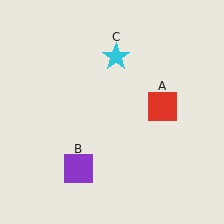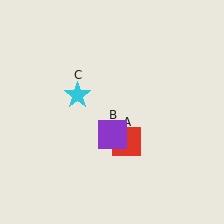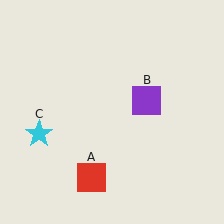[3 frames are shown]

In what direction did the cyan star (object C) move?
The cyan star (object C) moved down and to the left.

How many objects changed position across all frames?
3 objects changed position: red square (object A), purple square (object B), cyan star (object C).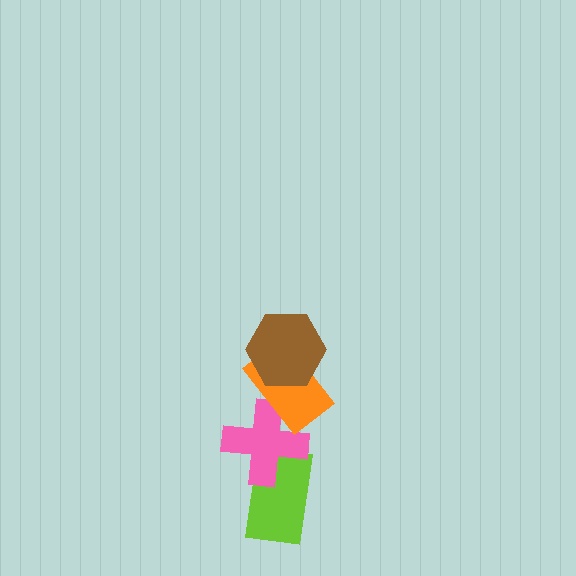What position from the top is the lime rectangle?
The lime rectangle is 4th from the top.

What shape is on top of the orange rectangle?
The brown hexagon is on top of the orange rectangle.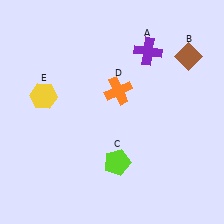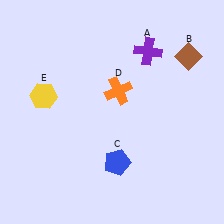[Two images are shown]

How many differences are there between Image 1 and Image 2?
There is 1 difference between the two images.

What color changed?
The pentagon (C) changed from lime in Image 1 to blue in Image 2.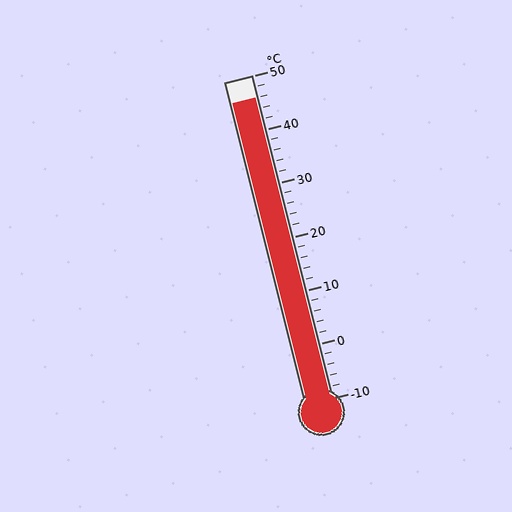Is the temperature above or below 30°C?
The temperature is above 30°C.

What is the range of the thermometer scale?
The thermometer scale ranges from -10°C to 50°C.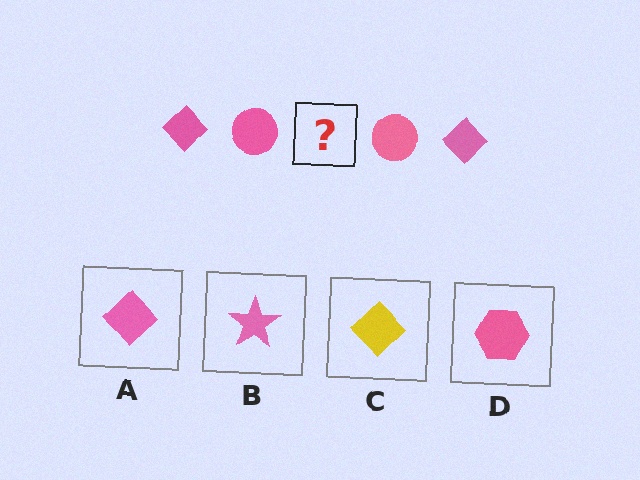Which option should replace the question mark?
Option A.